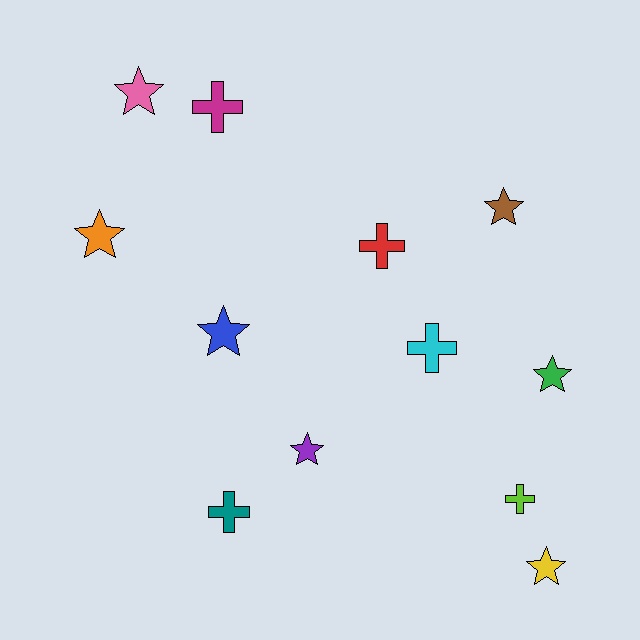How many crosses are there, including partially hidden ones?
There are 5 crosses.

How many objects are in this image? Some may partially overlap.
There are 12 objects.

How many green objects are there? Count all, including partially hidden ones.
There is 1 green object.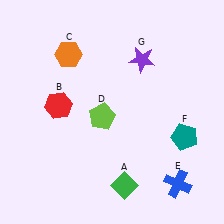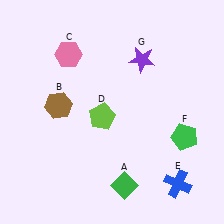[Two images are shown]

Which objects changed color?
B changed from red to brown. C changed from orange to pink. F changed from teal to green.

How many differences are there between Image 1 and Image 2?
There are 3 differences between the two images.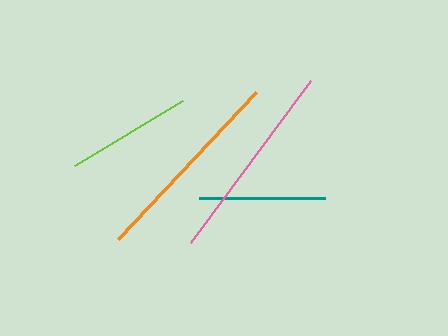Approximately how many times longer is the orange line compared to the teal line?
The orange line is approximately 1.6 times the length of the teal line.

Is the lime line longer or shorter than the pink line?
The pink line is longer than the lime line.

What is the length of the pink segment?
The pink segment is approximately 202 pixels long.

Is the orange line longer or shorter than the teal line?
The orange line is longer than the teal line.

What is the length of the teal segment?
The teal segment is approximately 126 pixels long.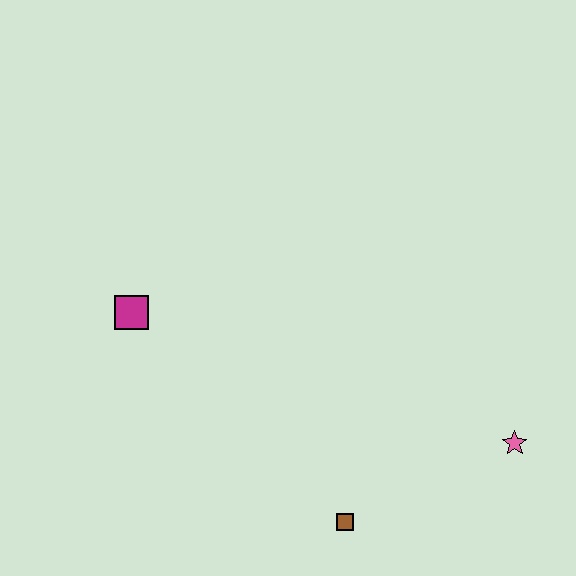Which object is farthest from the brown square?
The magenta square is farthest from the brown square.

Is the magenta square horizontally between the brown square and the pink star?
No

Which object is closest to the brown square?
The pink star is closest to the brown square.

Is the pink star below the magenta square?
Yes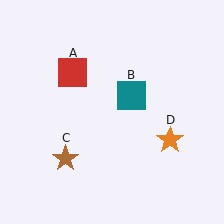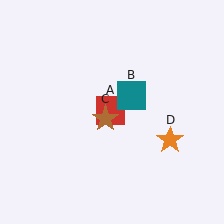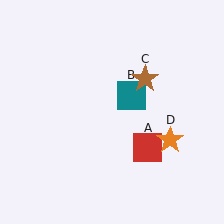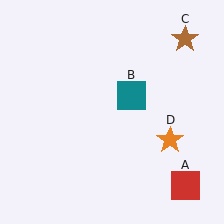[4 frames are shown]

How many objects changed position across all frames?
2 objects changed position: red square (object A), brown star (object C).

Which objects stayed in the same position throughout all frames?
Teal square (object B) and orange star (object D) remained stationary.